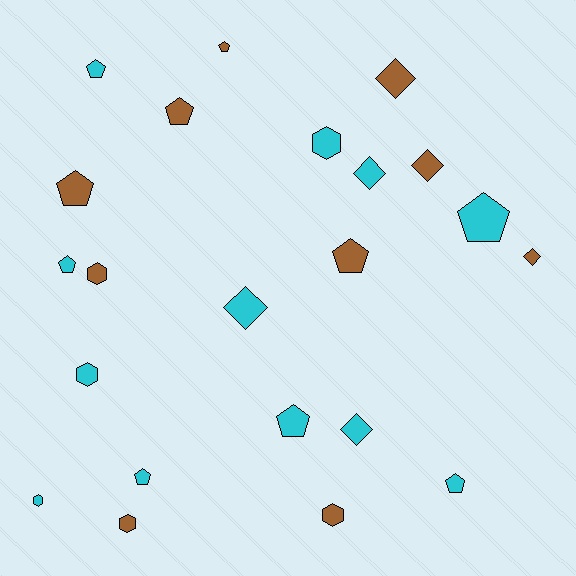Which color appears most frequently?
Cyan, with 12 objects.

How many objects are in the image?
There are 22 objects.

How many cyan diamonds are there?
There are 3 cyan diamonds.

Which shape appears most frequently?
Pentagon, with 10 objects.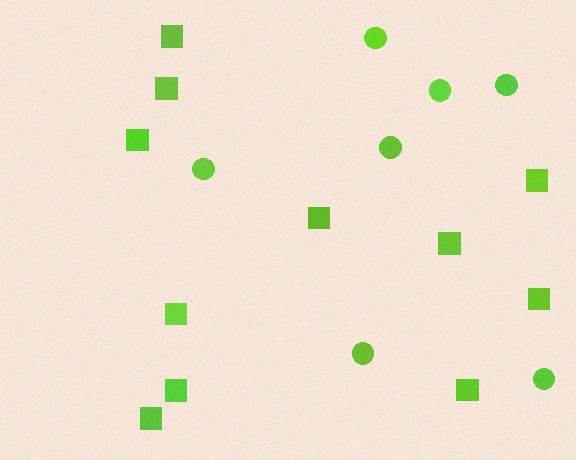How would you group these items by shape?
There are 2 groups: one group of squares (11) and one group of circles (7).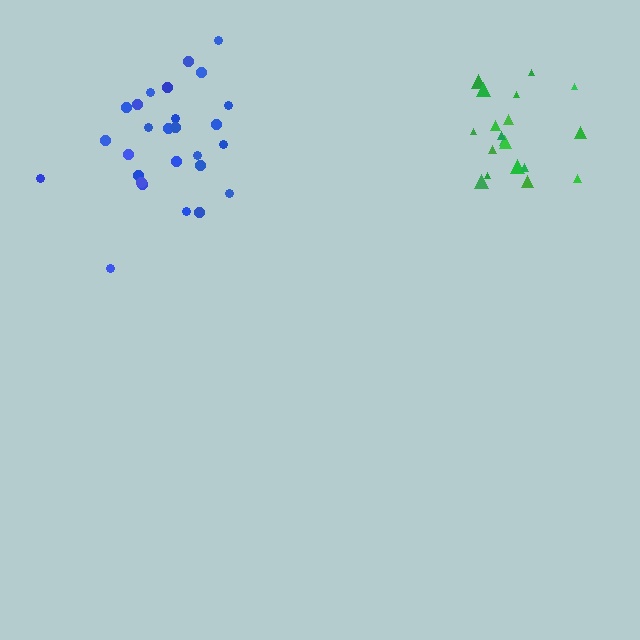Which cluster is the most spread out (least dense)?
Green.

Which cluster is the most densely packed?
Blue.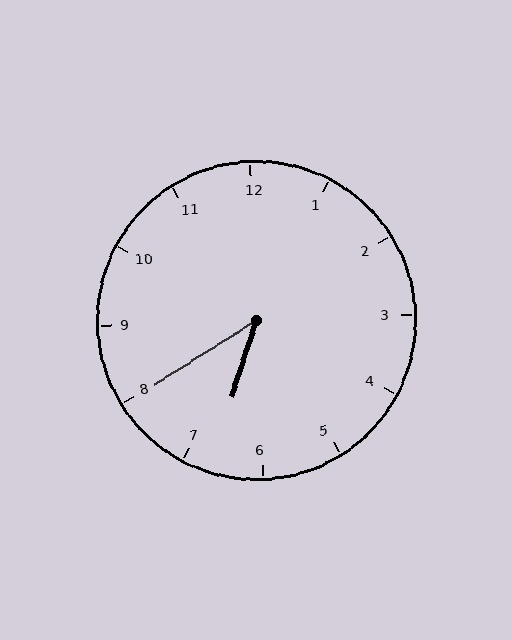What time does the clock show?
6:40.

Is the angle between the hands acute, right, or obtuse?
It is acute.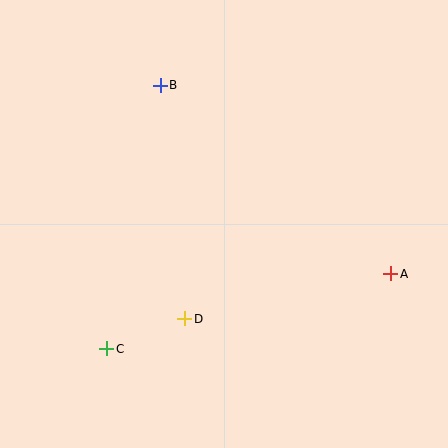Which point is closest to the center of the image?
Point D at (185, 319) is closest to the center.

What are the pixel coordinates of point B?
Point B is at (160, 85).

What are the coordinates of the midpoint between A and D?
The midpoint between A and D is at (288, 296).